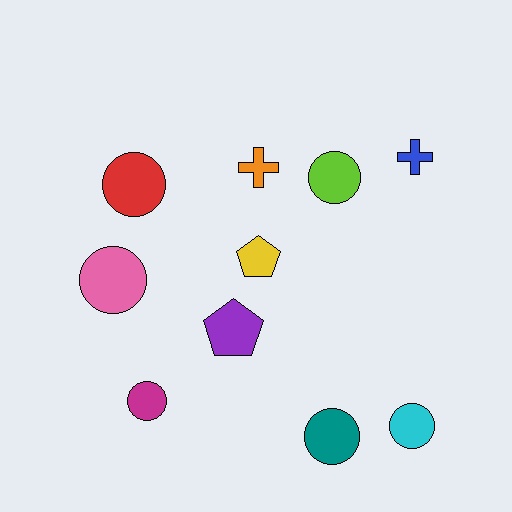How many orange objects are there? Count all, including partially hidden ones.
There is 1 orange object.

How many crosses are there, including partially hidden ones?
There are 2 crosses.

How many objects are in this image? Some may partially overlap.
There are 10 objects.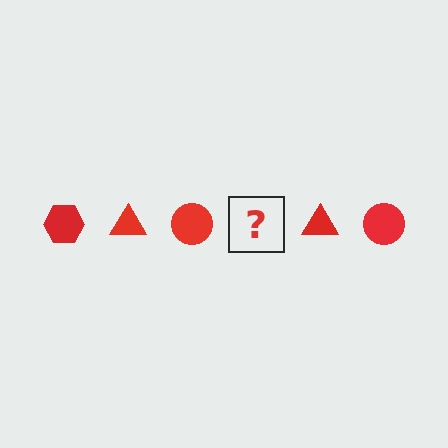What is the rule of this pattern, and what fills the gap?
The rule is that the pattern cycles through hexagon, triangle, circle shapes in red. The gap should be filled with a red hexagon.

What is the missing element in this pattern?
The missing element is a red hexagon.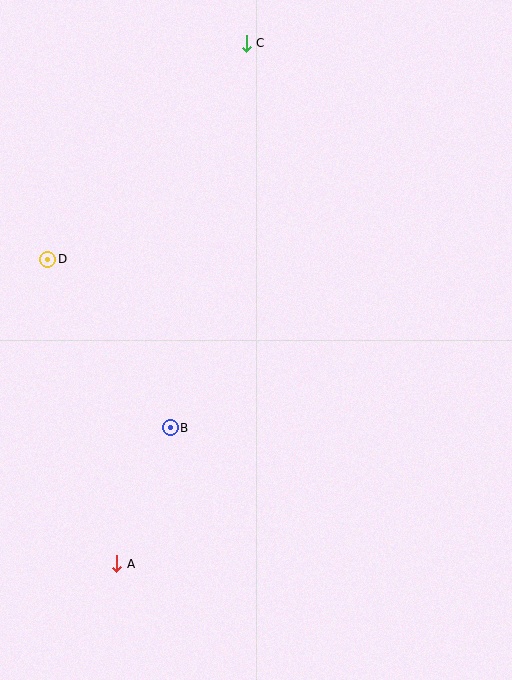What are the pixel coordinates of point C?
Point C is at (246, 43).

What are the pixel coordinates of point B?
Point B is at (170, 428).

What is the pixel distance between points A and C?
The distance between A and C is 536 pixels.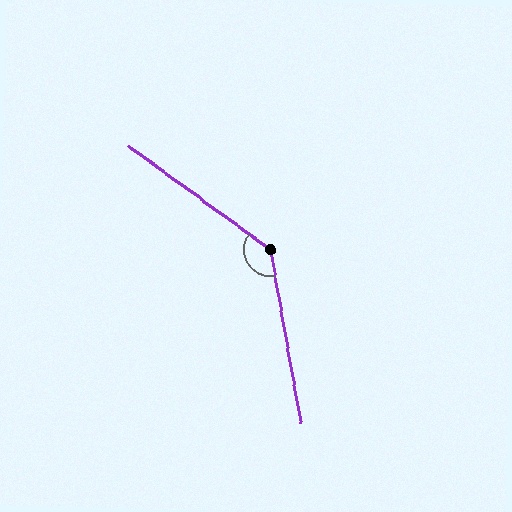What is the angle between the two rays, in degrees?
Approximately 136 degrees.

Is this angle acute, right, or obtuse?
It is obtuse.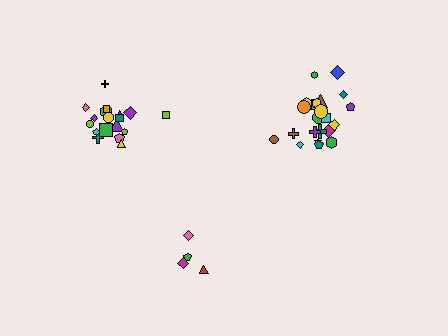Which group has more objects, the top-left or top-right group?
The top-right group.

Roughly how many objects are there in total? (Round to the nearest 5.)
Roughly 45 objects in total.